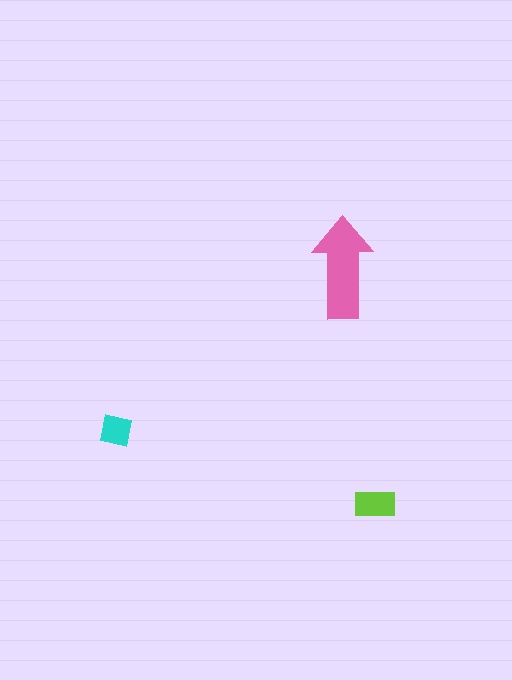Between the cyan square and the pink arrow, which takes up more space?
The pink arrow.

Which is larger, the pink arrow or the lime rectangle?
The pink arrow.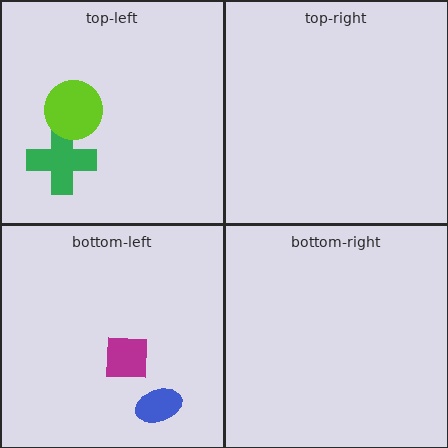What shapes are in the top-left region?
The green cross, the lime circle.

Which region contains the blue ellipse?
The bottom-left region.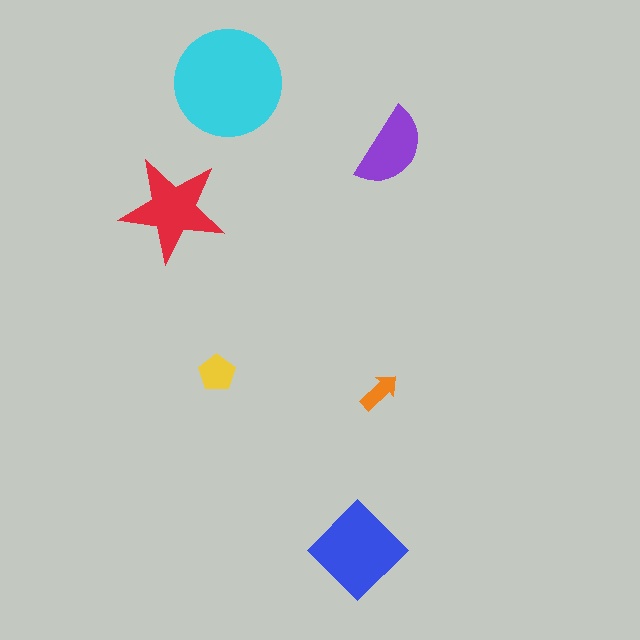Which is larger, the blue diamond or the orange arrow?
The blue diamond.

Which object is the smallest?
The orange arrow.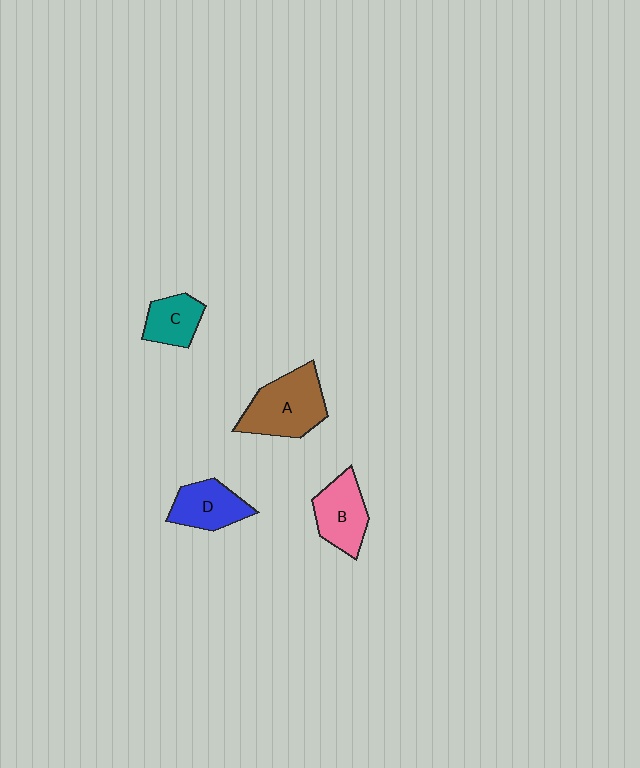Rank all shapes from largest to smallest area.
From largest to smallest: A (brown), B (pink), D (blue), C (teal).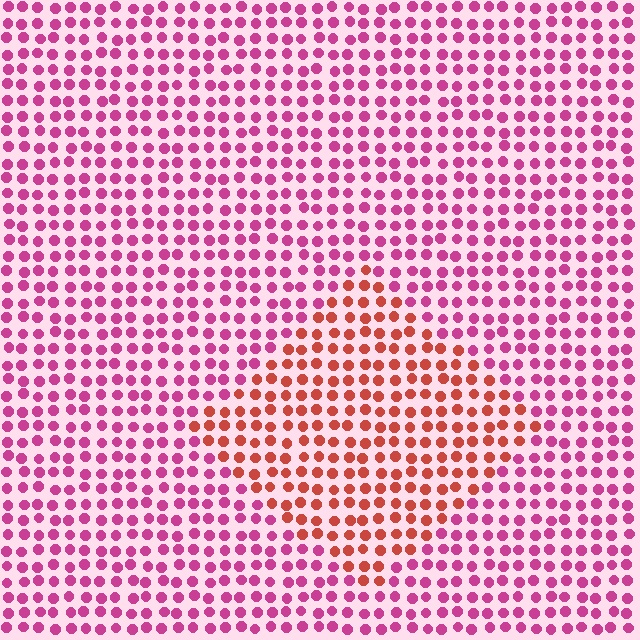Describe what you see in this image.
The image is filled with small magenta elements in a uniform arrangement. A diamond-shaped region is visible where the elements are tinted to a slightly different hue, forming a subtle color boundary.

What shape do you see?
I see a diamond.